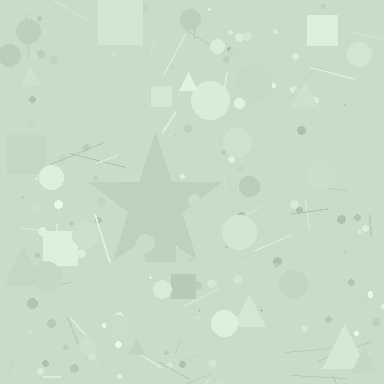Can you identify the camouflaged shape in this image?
The camouflaged shape is a star.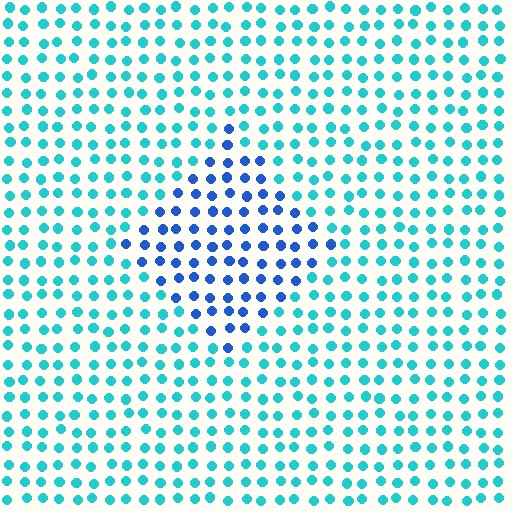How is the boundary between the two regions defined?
The boundary is defined purely by a slight shift in hue (about 41 degrees). Spacing, size, and orientation are identical on both sides.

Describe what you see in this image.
The image is filled with small cyan elements in a uniform arrangement. A diamond-shaped region is visible where the elements are tinted to a slightly different hue, forming a subtle color boundary.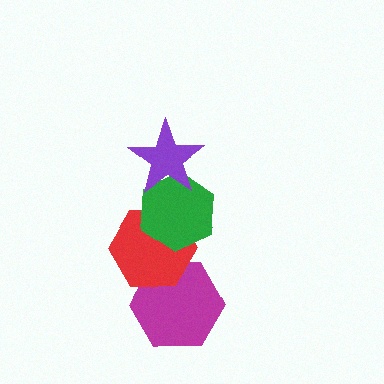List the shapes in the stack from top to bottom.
From top to bottom: the purple star, the green hexagon, the red hexagon, the magenta hexagon.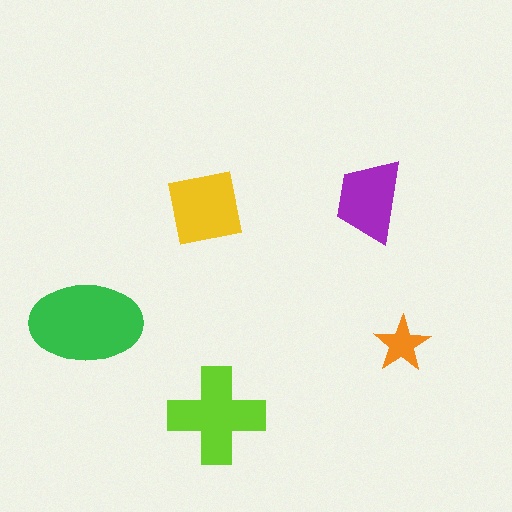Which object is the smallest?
The orange star.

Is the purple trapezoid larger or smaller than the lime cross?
Smaller.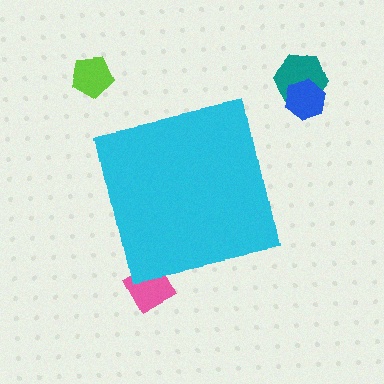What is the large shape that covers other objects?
A cyan square.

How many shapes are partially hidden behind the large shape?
1 shape is partially hidden.